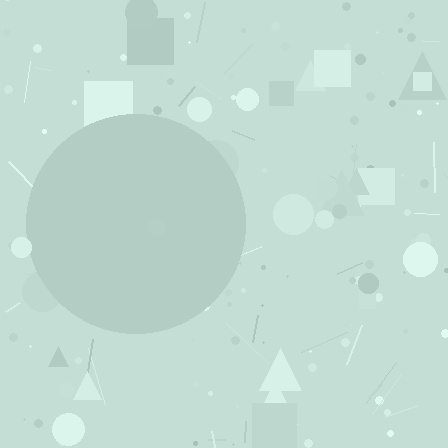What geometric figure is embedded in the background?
A circle is embedded in the background.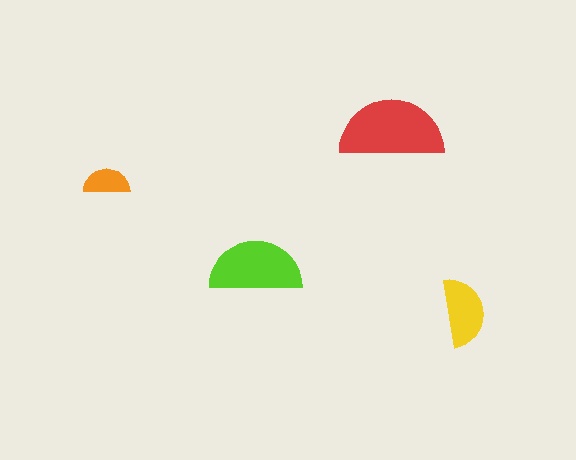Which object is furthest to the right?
The yellow semicircle is rightmost.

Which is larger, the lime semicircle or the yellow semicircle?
The lime one.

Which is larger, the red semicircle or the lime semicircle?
The red one.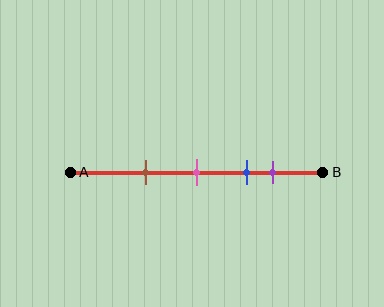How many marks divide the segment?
There are 4 marks dividing the segment.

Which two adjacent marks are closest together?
The blue and purple marks are the closest adjacent pair.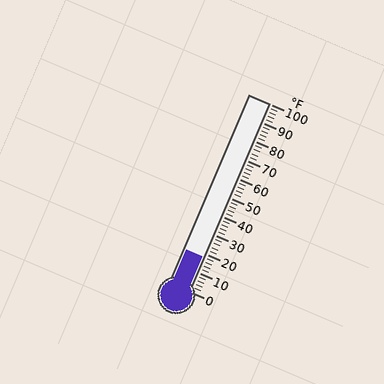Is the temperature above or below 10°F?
The temperature is above 10°F.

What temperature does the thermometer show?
The thermometer shows approximately 18°F.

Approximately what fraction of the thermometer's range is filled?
The thermometer is filled to approximately 20% of its range.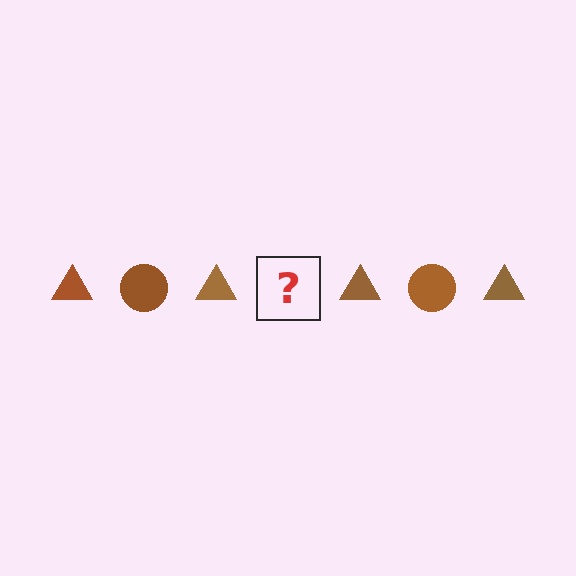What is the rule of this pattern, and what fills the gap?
The rule is that the pattern cycles through triangle, circle shapes in brown. The gap should be filled with a brown circle.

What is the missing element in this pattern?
The missing element is a brown circle.